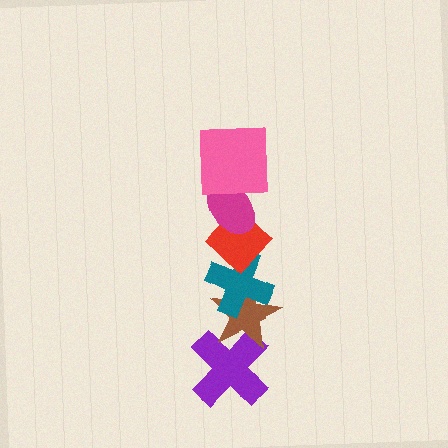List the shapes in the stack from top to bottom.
From top to bottom: the pink square, the magenta ellipse, the red diamond, the teal cross, the brown star, the purple cross.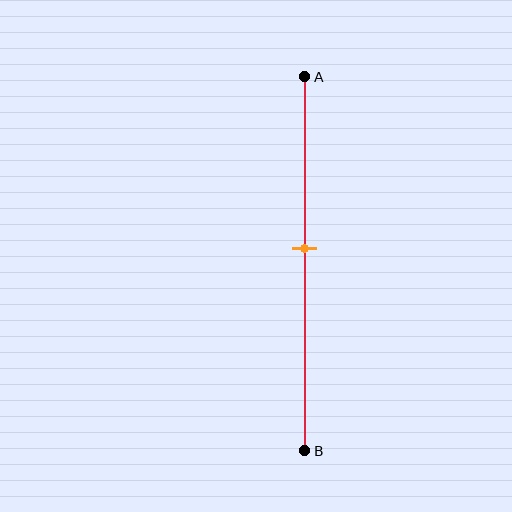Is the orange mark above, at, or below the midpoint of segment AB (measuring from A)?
The orange mark is above the midpoint of segment AB.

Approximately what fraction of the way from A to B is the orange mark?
The orange mark is approximately 45% of the way from A to B.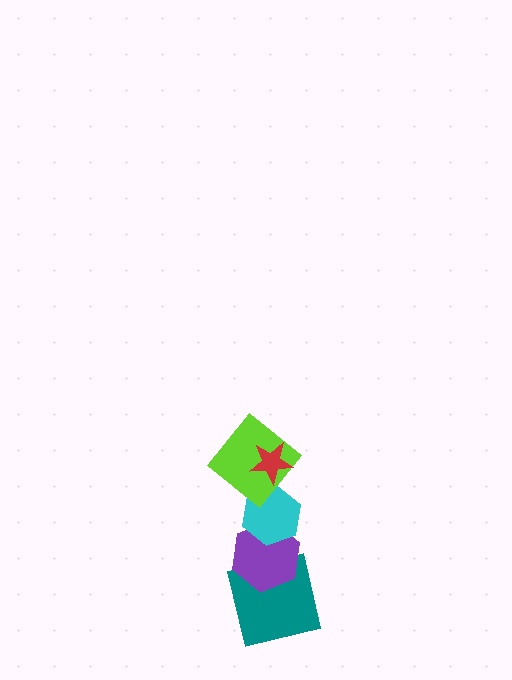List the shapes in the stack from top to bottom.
From top to bottom: the red star, the lime diamond, the cyan hexagon, the purple hexagon, the teal square.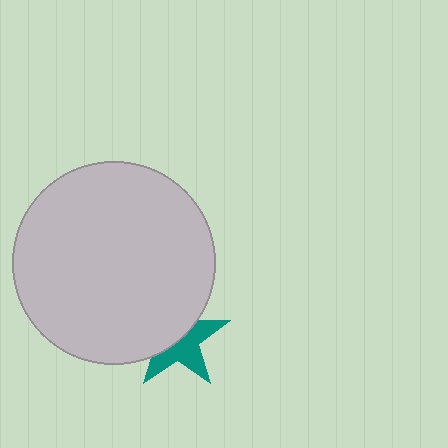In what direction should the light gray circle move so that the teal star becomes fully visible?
The light gray circle should move toward the upper-left. That is the shortest direction to clear the overlap and leave the teal star fully visible.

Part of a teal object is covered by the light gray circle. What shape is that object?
It is a star.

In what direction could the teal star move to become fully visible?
The teal star could move toward the lower-right. That would shift it out from behind the light gray circle entirely.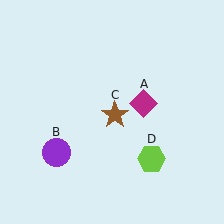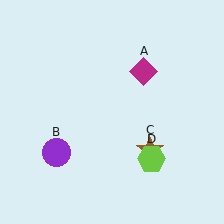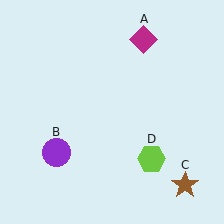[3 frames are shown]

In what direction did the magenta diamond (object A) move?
The magenta diamond (object A) moved up.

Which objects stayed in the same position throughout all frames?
Purple circle (object B) and lime hexagon (object D) remained stationary.